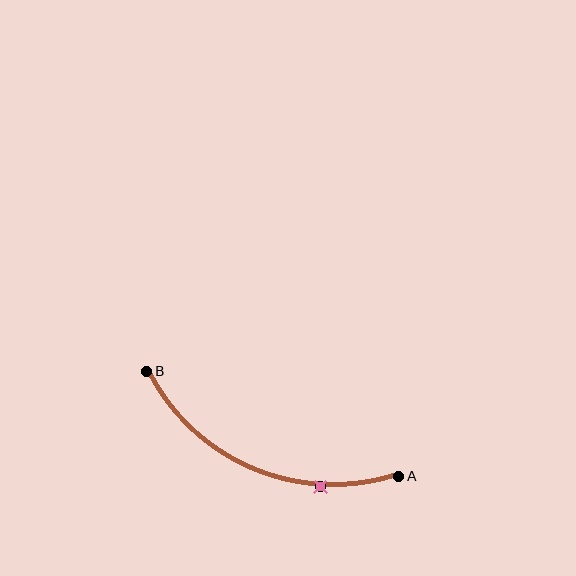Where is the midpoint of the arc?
The arc midpoint is the point on the curve farthest from the straight line joining A and B. It sits below that line.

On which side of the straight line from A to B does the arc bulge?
The arc bulges below the straight line connecting A and B.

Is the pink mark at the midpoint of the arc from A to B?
No. The pink mark lies on the arc but is closer to endpoint A. The arc midpoint would be at the point on the curve equidistant along the arc from both A and B.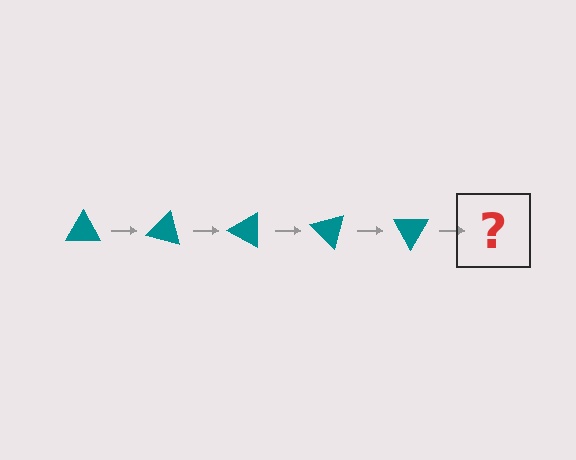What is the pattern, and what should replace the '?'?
The pattern is that the triangle rotates 15 degrees each step. The '?' should be a teal triangle rotated 75 degrees.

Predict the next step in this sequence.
The next step is a teal triangle rotated 75 degrees.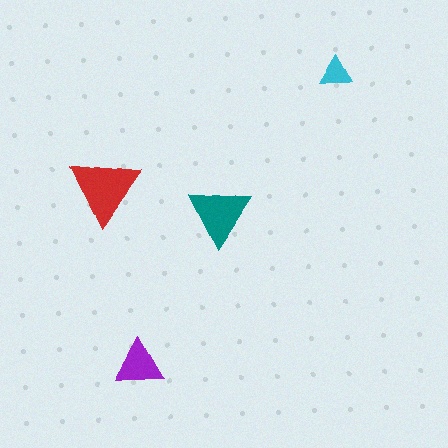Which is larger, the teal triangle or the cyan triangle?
The teal one.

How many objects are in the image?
There are 4 objects in the image.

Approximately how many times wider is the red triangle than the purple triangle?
About 1.5 times wider.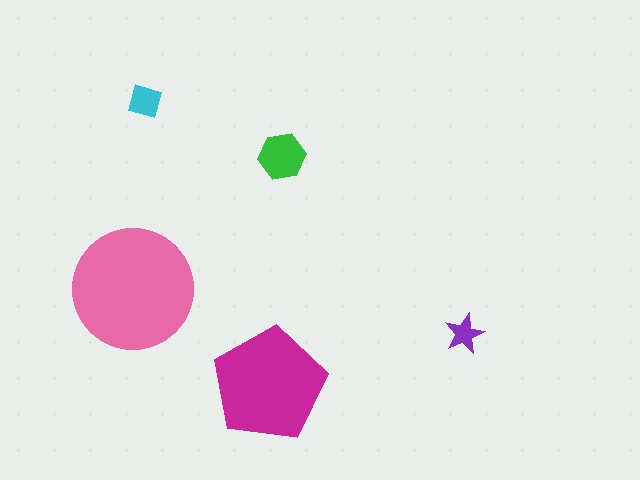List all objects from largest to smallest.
The pink circle, the magenta pentagon, the green hexagon, the cyan diamond, the purple star.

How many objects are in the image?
There are 5 objects in the image.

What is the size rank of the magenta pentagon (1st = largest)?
2nd.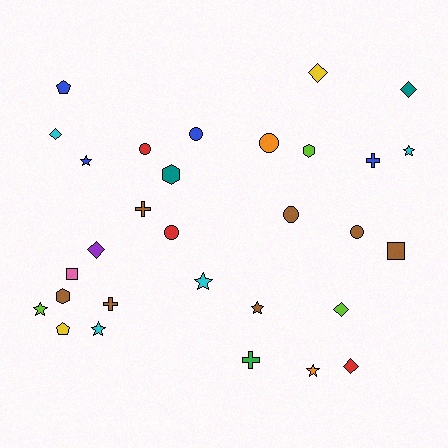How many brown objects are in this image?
There are 7 brown objects.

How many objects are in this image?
There are 30 objects.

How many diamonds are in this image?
There are 6 diamonds.